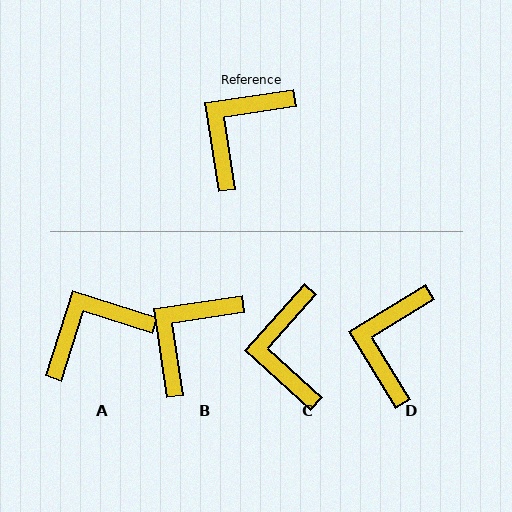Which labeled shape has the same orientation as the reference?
B.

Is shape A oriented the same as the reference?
No, it is off by about 26 degrees.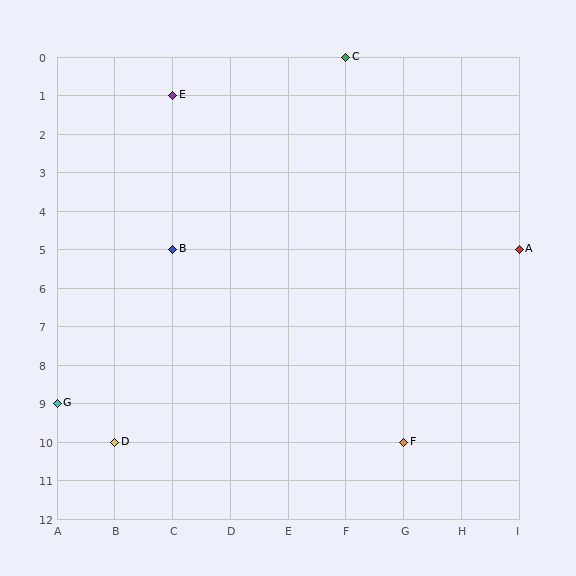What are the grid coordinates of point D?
Point D is at grid coordinates (B, 10).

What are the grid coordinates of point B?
Point B is at grid coordinates (C, 5).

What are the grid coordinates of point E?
Point E is at grid coordinates (C, 1).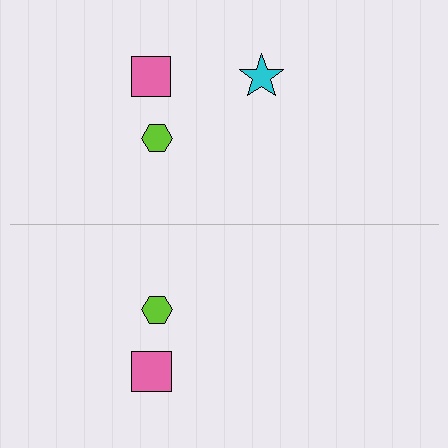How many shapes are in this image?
There are 5 shapes in this image.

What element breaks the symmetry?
A cyan star is missing from the bottom side.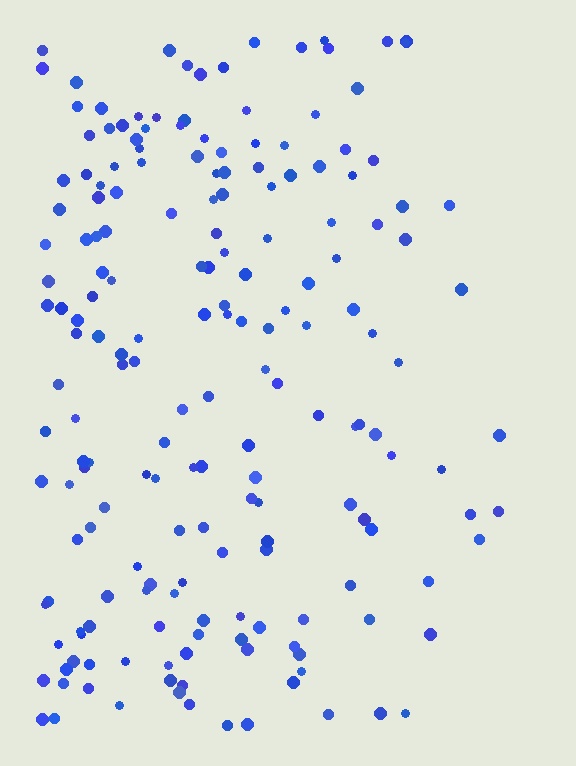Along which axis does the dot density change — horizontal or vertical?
Horizontal.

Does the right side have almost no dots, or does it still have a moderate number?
Still a moderate number, just noticeably fewer than the left.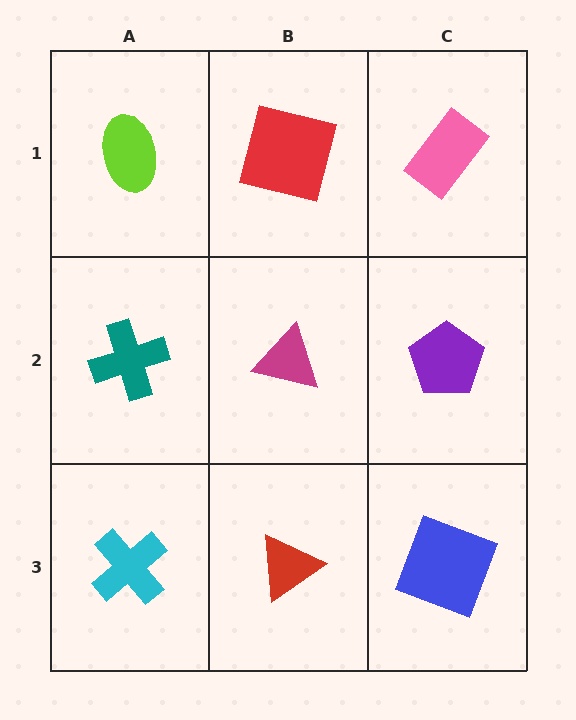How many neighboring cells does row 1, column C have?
2.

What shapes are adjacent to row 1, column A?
A teal cross (row 2, column A), a red square (row 1, column B).